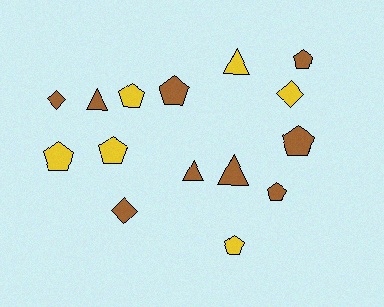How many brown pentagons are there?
There are 4 brown pentagons.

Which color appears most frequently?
Brown, with 9 objects.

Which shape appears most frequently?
Pentagon, with 8 objects.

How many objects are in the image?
There are 15 objects.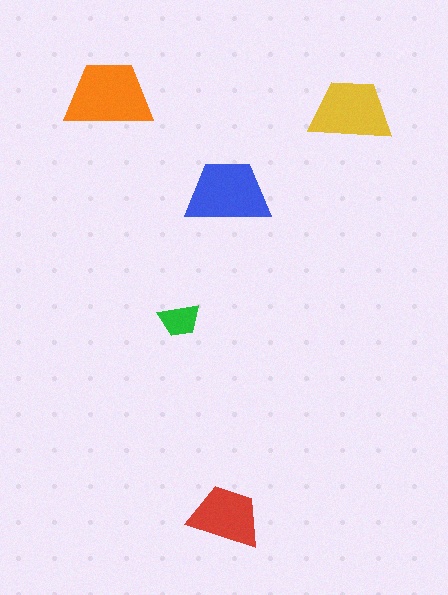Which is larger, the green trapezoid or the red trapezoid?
The red one.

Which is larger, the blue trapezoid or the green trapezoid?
The blue one.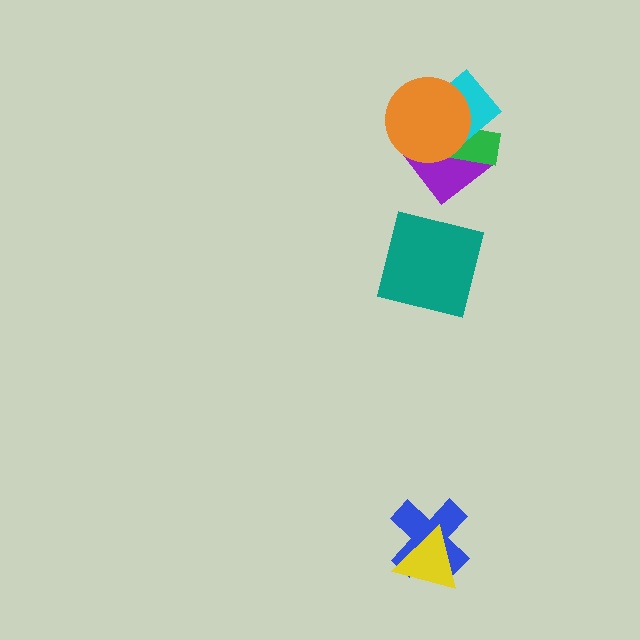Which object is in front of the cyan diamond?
The orange circle is in front of the cyan diamond.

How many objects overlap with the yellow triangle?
1 object overlaps with the yellow triangle.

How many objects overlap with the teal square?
0 objects overlap with the teal square.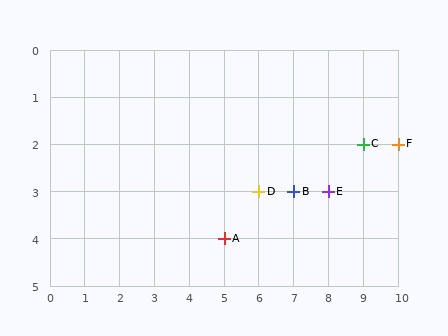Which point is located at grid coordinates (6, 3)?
Point D is at (6, 3).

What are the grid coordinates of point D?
Point D is at grid coordinates (6, 3).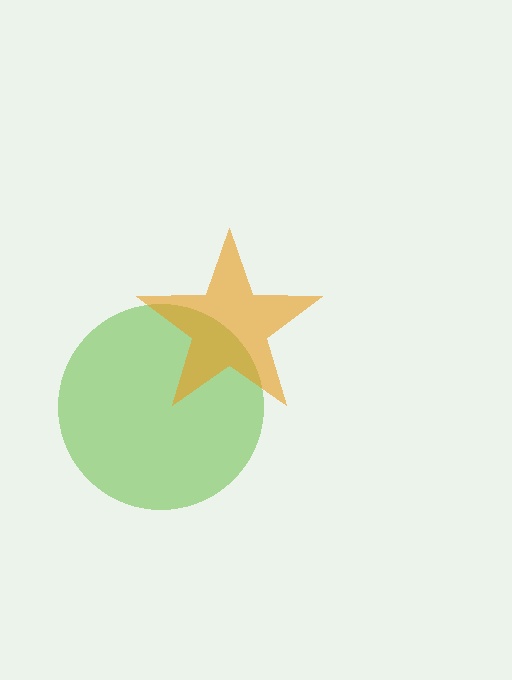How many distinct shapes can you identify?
There are 2 distinct shapes: a lime circle, an orange star.